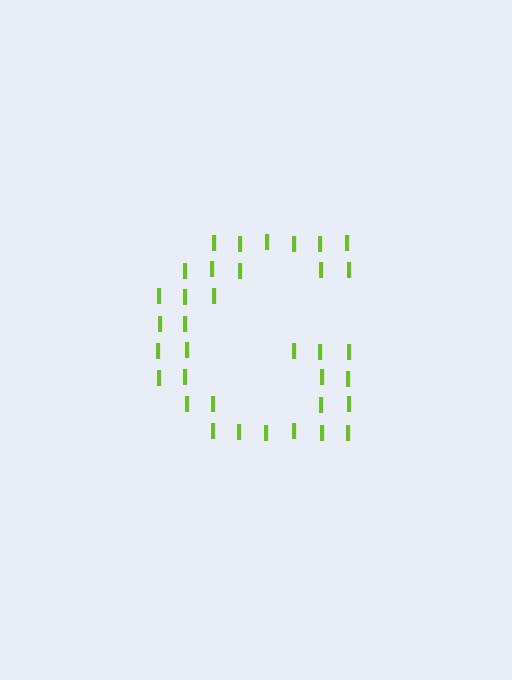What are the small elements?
The small elements are letter I's.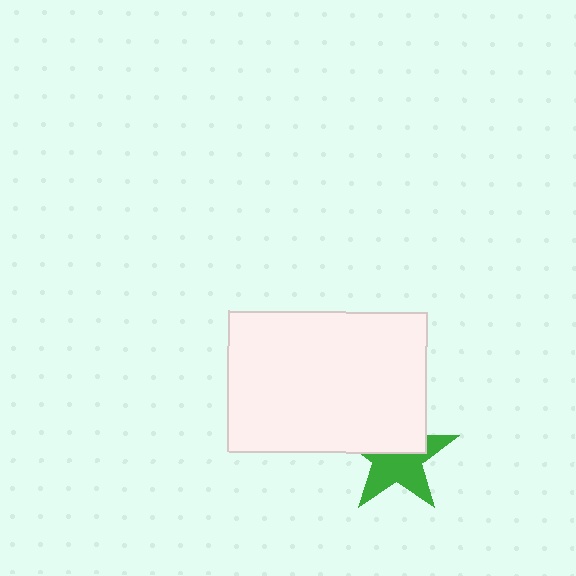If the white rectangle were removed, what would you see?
You would see the complete green star.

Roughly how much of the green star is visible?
About half of it is visible (roughly 55%).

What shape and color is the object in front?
The object in front is a white rectangle.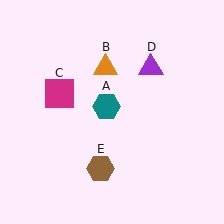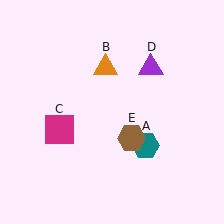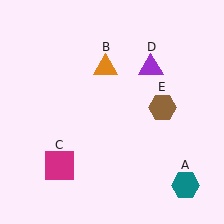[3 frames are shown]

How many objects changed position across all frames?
3 objects changed position: teal hexagon (object A), magenta square (object C), brown hexagon (object E).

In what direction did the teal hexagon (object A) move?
The teal hexagon (object A) moved down and to the right.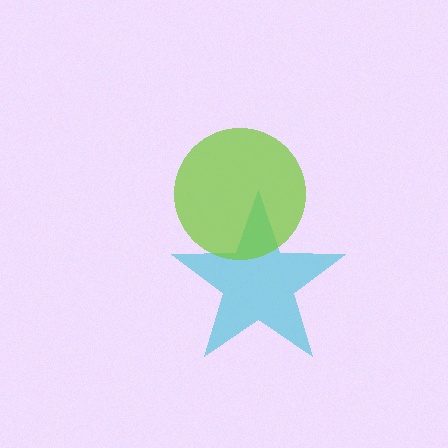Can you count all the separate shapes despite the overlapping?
Yes, there are 2 separate shapes.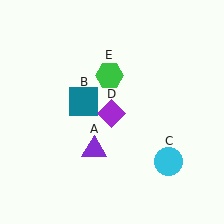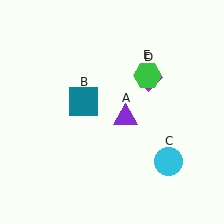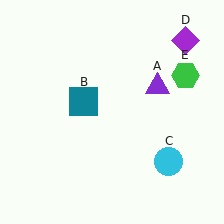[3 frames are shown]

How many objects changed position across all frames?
3 objects changed position: purple triangle (object A), purple diamond (object D), green hexagon (object E).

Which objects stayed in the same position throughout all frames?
Teal square (object B) and cyan circle (object C) remained stationary.